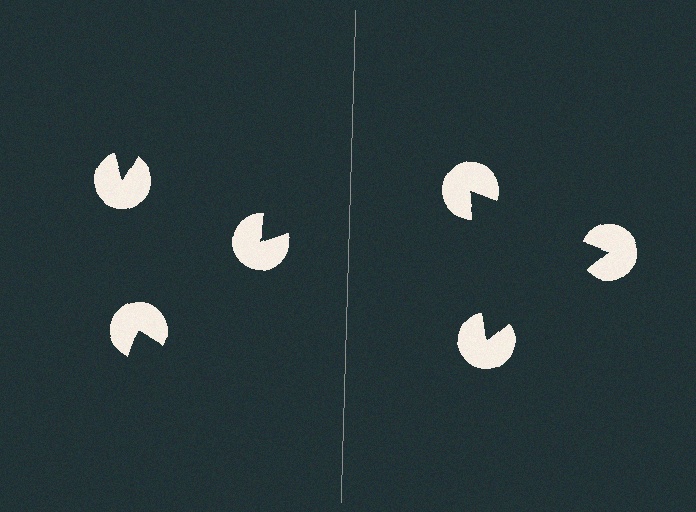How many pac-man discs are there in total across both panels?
6 — 3 on each side.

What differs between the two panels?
The pac-man discs are positioned identically on both sides; only the wedge orientations differ. On the right they align to a triangle; on the left they are misaligned.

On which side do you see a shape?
An illusory triangle appears on the right side. On the left side the wedge cuts are rotated, so no coherent shape forms.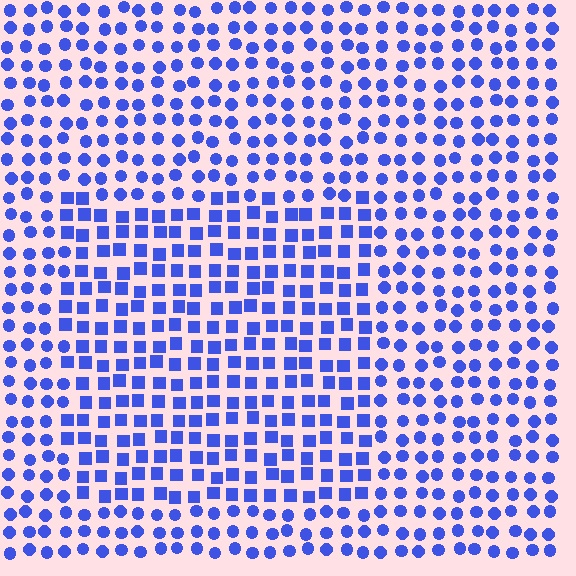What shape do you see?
I see a rectangle.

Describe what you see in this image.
The image is filled with small blue elements arranged in a uniform grid. A rectangle-shaped region contains squares, while the surrounding area contains circles. The boundary is defined purely by the change in element shape.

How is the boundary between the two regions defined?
The boundary is defined by a change in element shape: squares inside vs. circles outside. All elements share the same color and spacing.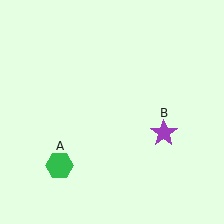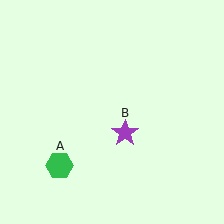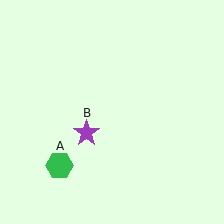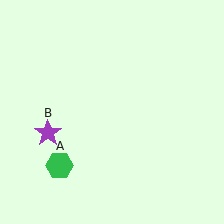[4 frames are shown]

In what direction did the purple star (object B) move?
The purple star (object B) moved left.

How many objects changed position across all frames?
1 object changed position: purple star (object B).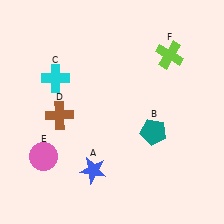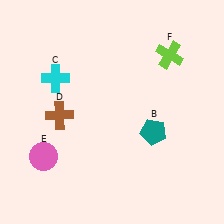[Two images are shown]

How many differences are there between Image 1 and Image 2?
There is 1 difference between the two images.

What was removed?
The blue star (A) was removed in Image 2.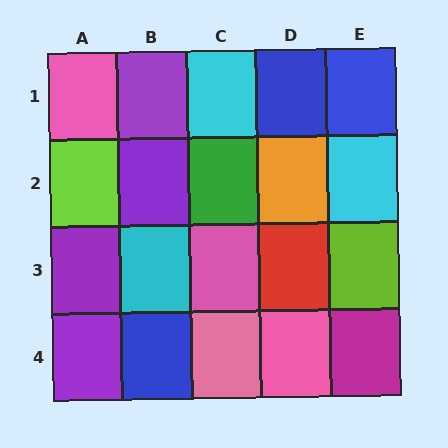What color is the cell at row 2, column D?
Orange.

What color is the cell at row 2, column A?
Lime.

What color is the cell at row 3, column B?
Cyan.